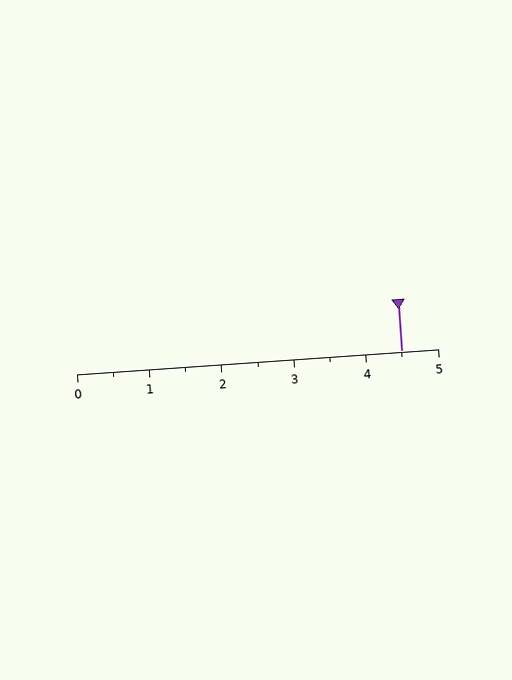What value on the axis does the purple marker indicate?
The marker indicates approximately 4.5.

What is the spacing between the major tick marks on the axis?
The major ticks are spaced 1 apart.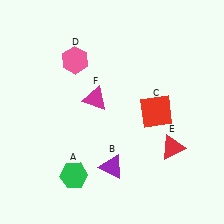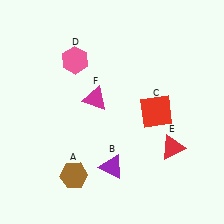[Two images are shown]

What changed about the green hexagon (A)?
In Image 1, A is green. In Image 2, it changed to brown.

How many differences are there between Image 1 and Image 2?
There is 1 difference between the two images.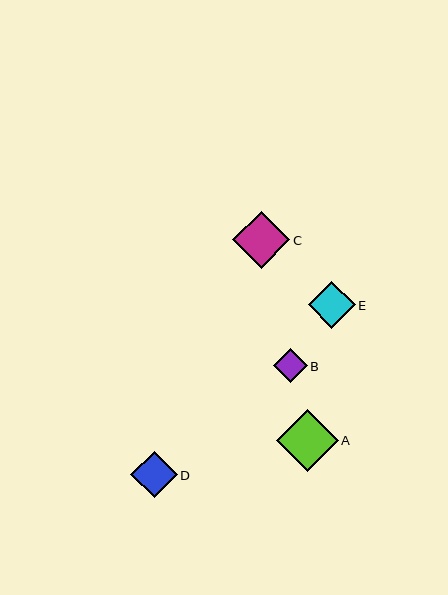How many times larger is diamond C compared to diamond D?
Diamond C is approximately 1.2 times the size of diamond D.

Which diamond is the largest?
Diamond A is the largest with a size of approximately 62 pixels.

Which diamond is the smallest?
Diamond B is the smallest with a size of approximately 34 pixels.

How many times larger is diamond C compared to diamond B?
Diamond C is approximately 1.7 times the size of diamond B.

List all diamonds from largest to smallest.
From largest to smallest: A, C, E, D, B.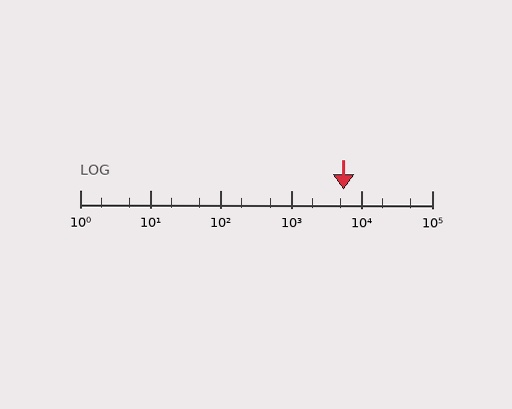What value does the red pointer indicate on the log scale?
The pointer indicates approximately 5500.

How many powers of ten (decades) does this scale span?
The scale spans 5 decades, from 1 to 100000.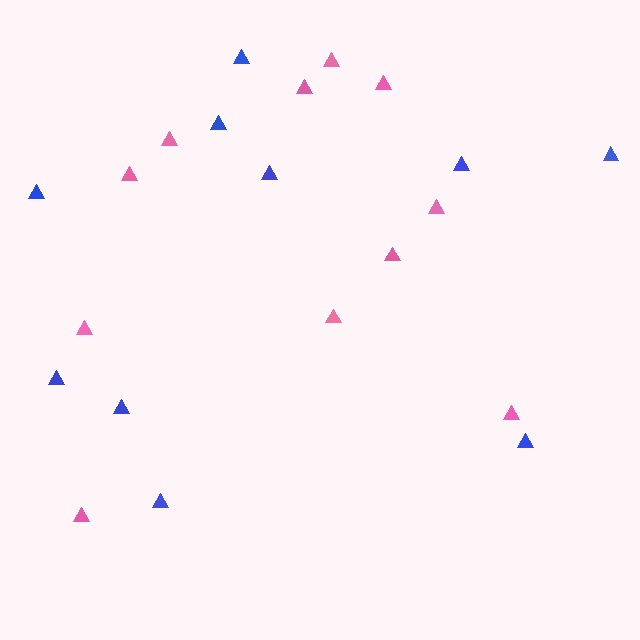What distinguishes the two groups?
There are 2 groups: one group of pink triangles (11) and one group of blue triangles (10).